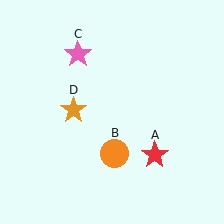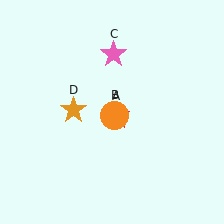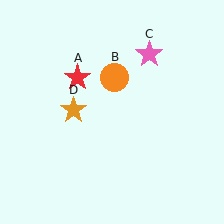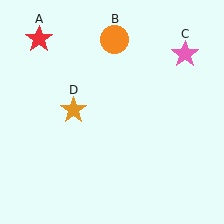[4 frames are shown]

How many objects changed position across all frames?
3 objects changed position: red star (object A), orange circle (object B), pink star (object C).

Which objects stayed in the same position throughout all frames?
Orange star (object D) remained stationary.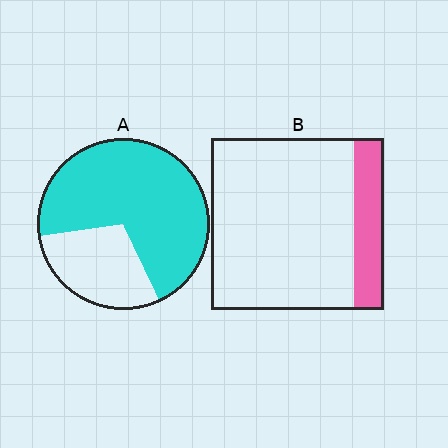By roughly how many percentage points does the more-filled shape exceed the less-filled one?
By roughly 55 percentage points (A over B).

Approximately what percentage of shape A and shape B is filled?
A is approximately 70% and B is approximately 15%.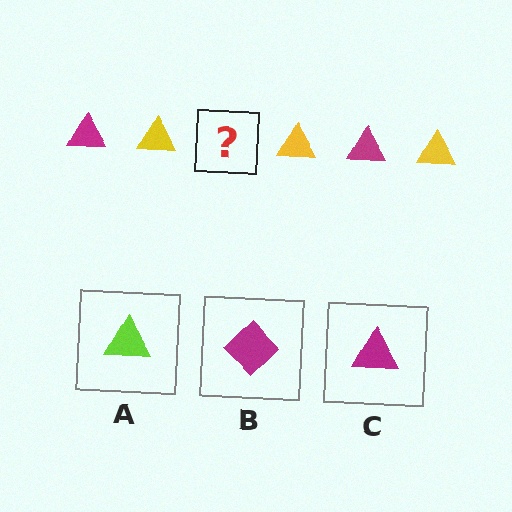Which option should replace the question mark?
Option C.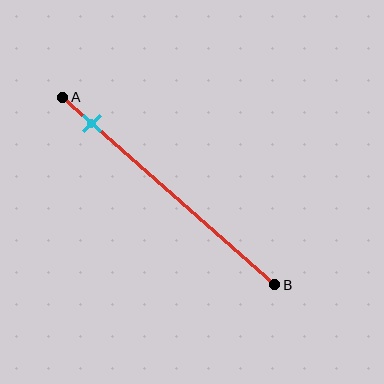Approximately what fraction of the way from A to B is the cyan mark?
The cyan mark is approximately 15% of the way from A to B.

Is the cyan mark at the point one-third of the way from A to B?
No, the mark is at about 15% from A, not at the 33% one-third point.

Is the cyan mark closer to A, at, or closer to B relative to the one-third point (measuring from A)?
The cyan mark is closer to point A than the one-third point of segment AB.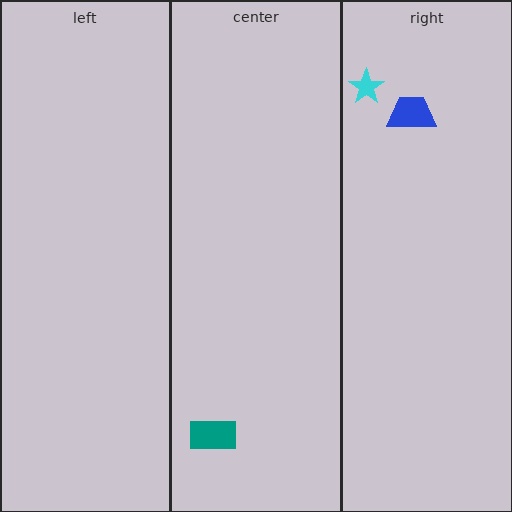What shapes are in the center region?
The teal rectangle.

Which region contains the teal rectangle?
The center region.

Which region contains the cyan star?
The right region.